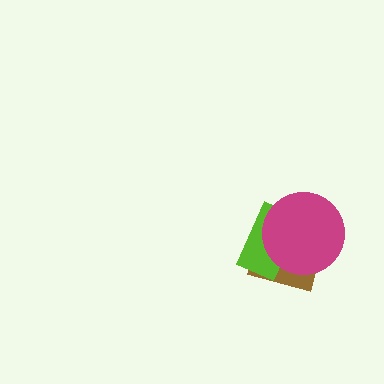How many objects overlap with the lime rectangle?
2 objects overlap with the lime rectangle.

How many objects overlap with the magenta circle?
2 objects overlap with the magenta circle.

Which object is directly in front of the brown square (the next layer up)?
The lime rectangle is directly in front of the brown square.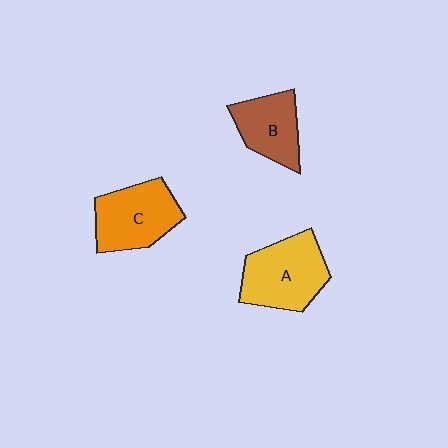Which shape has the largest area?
Shape A (yellow).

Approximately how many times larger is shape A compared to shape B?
Approximately 1.4 times.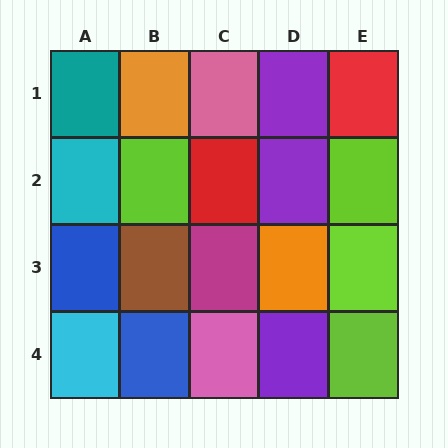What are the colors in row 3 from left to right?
Blue, brown, magenta, orange, lime.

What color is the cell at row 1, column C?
Pink.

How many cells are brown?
1 cell is brown.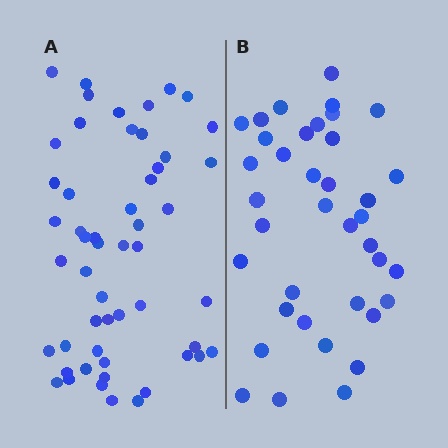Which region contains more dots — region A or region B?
Region A (the left region) has more dots.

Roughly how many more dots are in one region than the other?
Region A has approximately 15 more dots than region B.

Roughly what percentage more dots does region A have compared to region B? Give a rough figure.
About 40% more.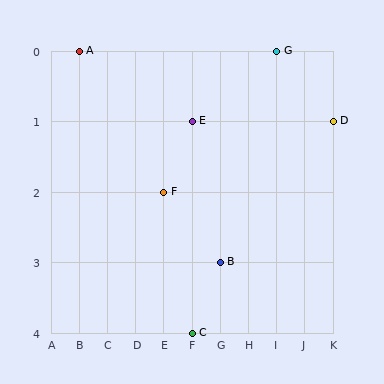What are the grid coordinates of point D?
Point D is at grid coordinates (K, 1).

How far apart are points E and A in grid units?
Points E and A are 4 columns and 1 row apart (about 4.1 grid units diagonally).